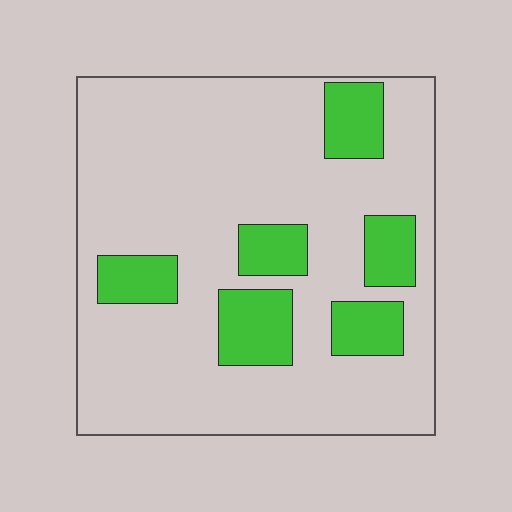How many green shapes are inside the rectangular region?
6.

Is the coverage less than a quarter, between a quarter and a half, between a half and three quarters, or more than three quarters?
Less than a quarter.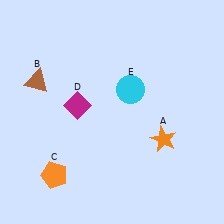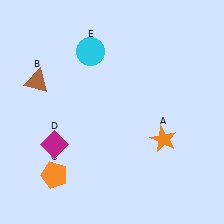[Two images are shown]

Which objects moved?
The objects that moved are: the magenta diamond (D), the cyan circle (E).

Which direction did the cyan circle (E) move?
The cyan circle (E) moved left.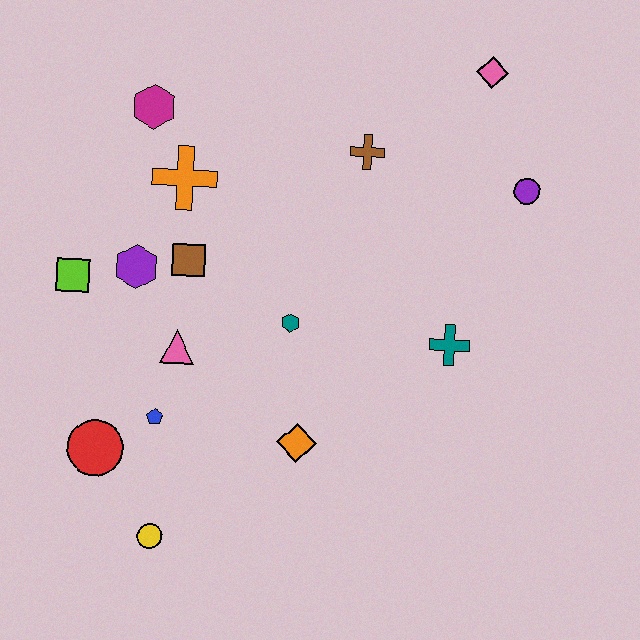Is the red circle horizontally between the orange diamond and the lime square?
Yes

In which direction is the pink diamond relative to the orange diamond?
The pink diamond is above the orange diamond.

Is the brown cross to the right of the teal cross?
No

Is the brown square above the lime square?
Yes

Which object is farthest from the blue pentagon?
The pink diamond is farthest from the blue pentagon.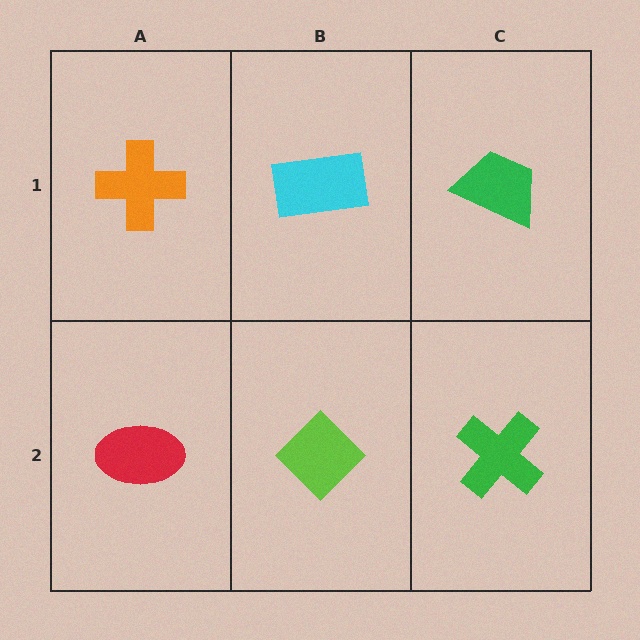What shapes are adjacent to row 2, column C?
A green trapezoid (row 1, column C), a lime diamond (row 2, column B).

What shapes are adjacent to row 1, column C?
A green cross (row 2, column C), a cyan rectangle (row 1, column B).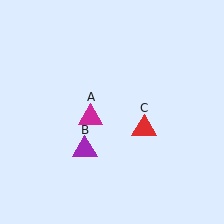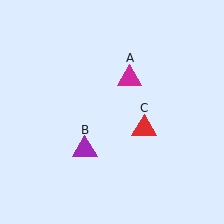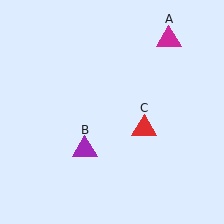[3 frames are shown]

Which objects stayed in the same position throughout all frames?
Purple triangle (object B) and red triangle (object C) remained stationary.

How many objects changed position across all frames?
1 object changed position: magenta triangle (object A).